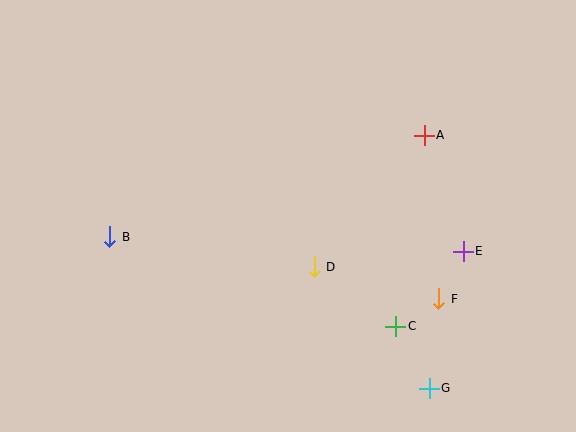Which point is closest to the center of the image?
Point D at (314, 267) is closest to the center.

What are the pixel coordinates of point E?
Point E is at (463, 251).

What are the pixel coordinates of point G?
Point G is at (429, 388).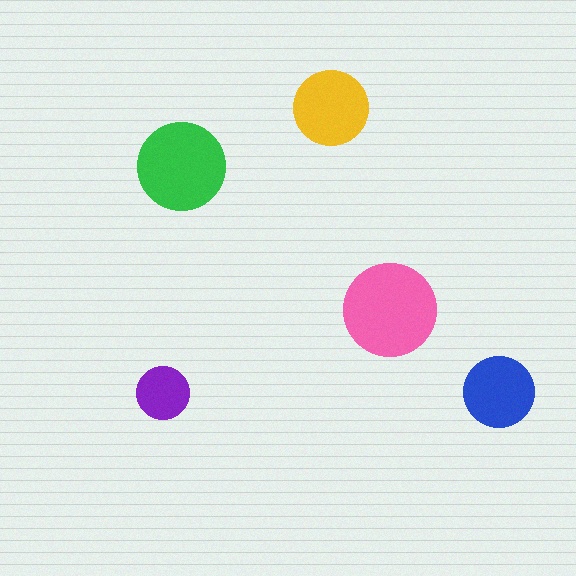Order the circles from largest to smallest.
the pink one, the green one, the yellow one, the blue one, the purple one.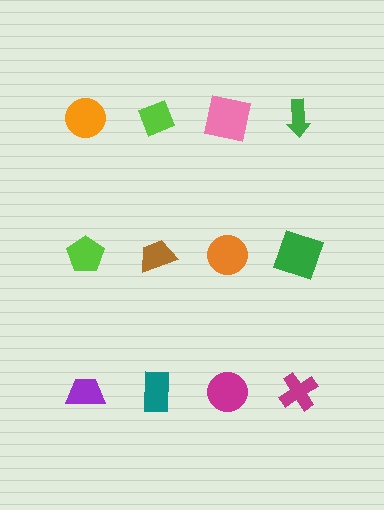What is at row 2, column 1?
A lime pentagon.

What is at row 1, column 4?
A green arrow.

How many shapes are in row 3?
4 shapes.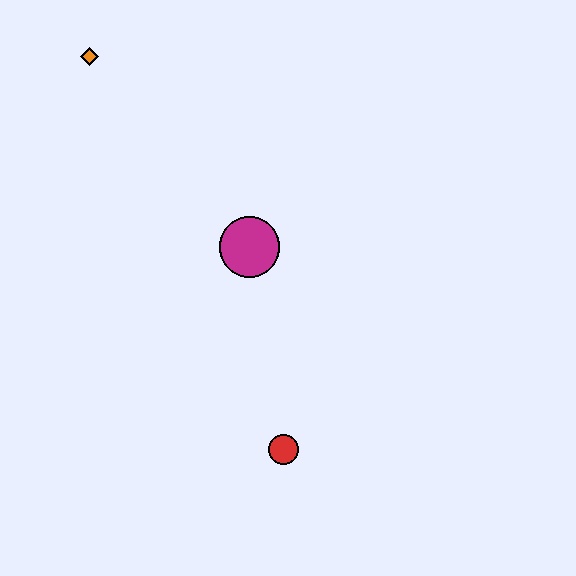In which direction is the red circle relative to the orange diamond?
The red circle is below the orange diamond.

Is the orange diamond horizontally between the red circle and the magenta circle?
No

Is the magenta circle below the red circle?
No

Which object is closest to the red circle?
The magenta circle is closest to the red circle.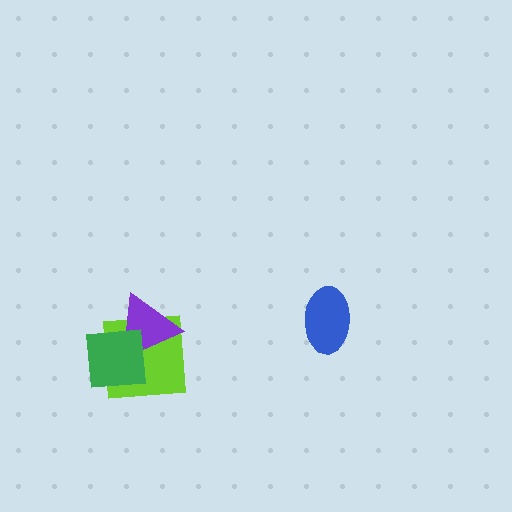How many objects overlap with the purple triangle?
2 objects overlap with the purple triangle.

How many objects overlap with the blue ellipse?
0 objects overlap with the blue ellipse.